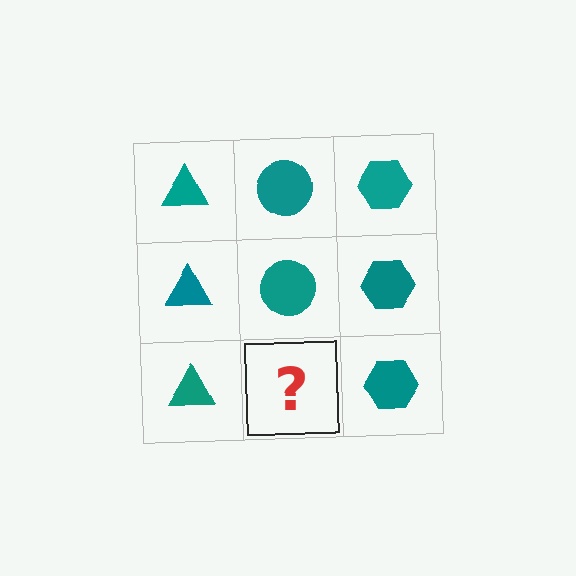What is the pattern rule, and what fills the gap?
The rule is that each column has a consistent shape. The gap should be filled with a teal circle.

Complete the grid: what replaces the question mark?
The question mark should be replaced with a teal circle.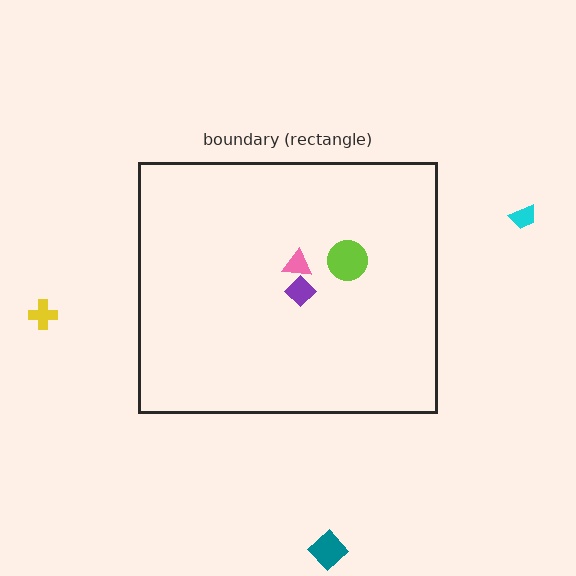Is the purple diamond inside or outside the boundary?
Inside.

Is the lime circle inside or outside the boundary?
Inside.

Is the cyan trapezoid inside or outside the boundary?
Outside.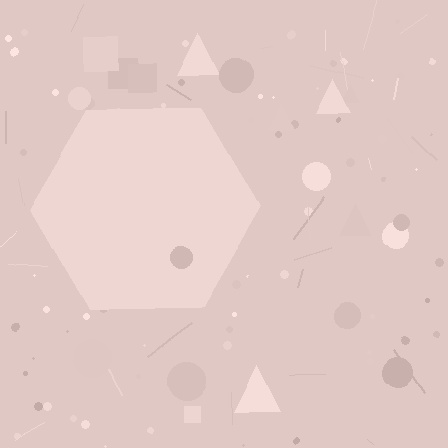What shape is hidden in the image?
A hexagon is hidden in the image.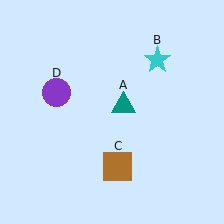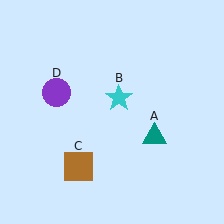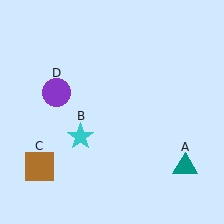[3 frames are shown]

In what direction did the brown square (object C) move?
The brown square (object C) moved left.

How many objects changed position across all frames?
3 objects changed position: teal triangle (object A), cyan star (object B), brown square (object C).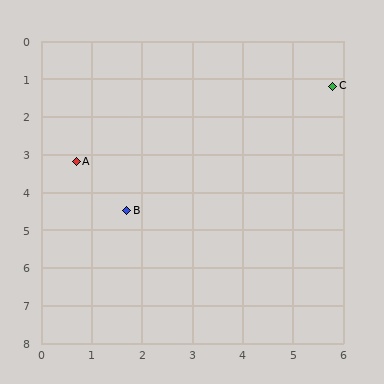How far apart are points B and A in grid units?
Points B and A are about 1.6 grid units apart.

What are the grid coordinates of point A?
Point A is at approximately (0.7, 3.2).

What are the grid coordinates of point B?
Point B is at approximately (1.7, 4.5).